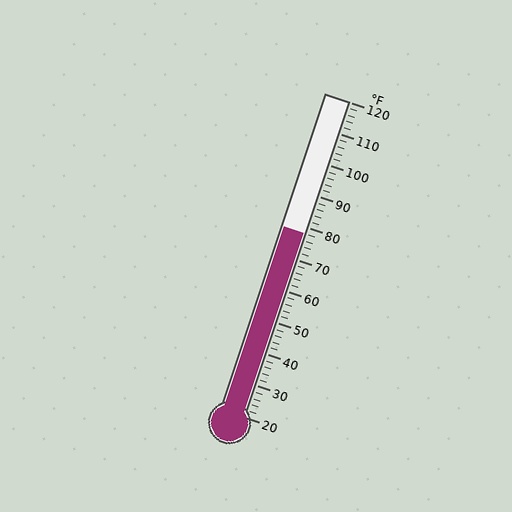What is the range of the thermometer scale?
The thermometer scale ranges from 20°F to 120°F.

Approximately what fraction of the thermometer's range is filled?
The thermometer is filled to approximately 60% of its range.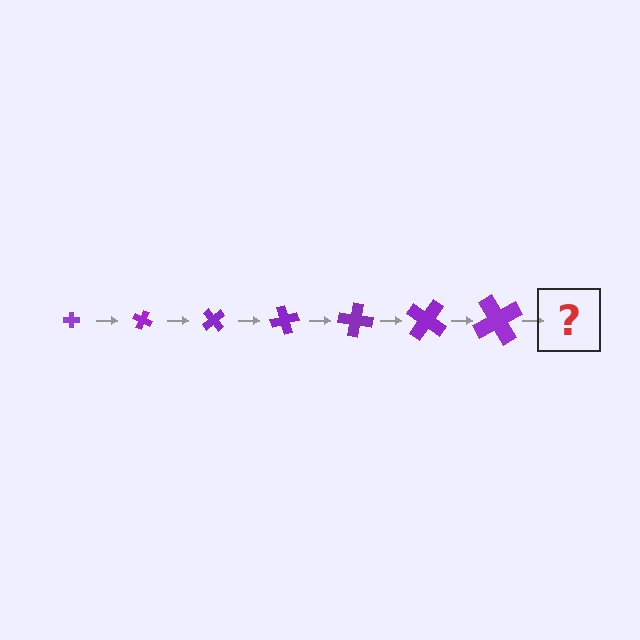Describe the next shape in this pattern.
It should be a cross, larger than the previous one and rotated 175 degrees from the start.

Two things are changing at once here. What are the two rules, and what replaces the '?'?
The two rules are that the cross grows larger each step and it rotates 25 degrees each step. The '?' should be a cross, larger than the previous one and rotated 175 degrees from the start.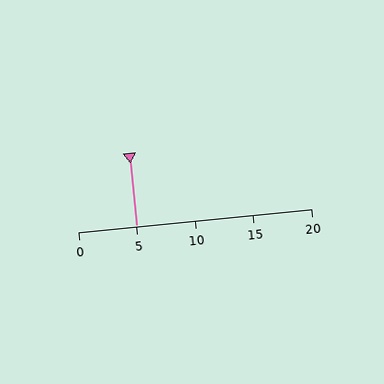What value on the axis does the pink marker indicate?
The marker indicates approximately 5.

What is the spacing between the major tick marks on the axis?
The major ticks are spaced 5 apart.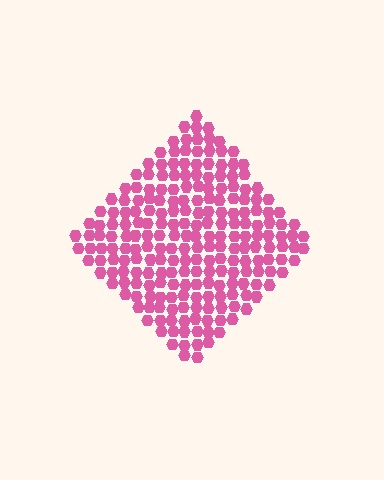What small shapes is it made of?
It is made of small hexagons.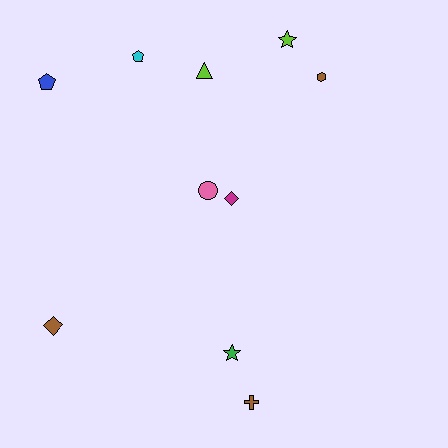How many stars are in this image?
There are 2 stars.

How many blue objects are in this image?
There is 1 blue object.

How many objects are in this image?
There are 10 objects.